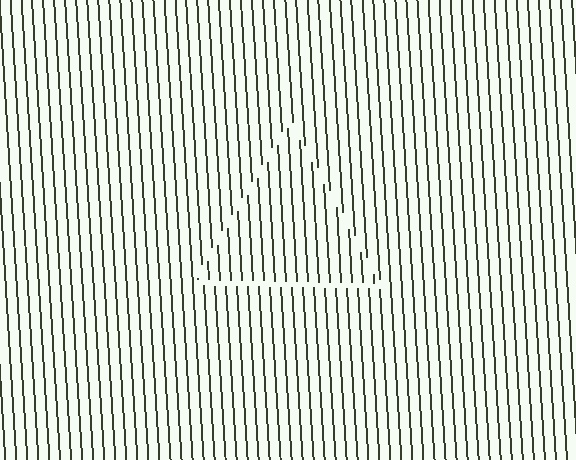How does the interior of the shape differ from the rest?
The interior of the shape contains the same grating, shifted by half a period — the contour is defined by the phase discontinuity where line-ends from the inner and outer gratings abut.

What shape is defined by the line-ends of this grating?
An illusory triangle. The interior of the shape contains the same grating, shifted by half a period — the contour is defined by the phase discontinuity where line-ends from the inner and outer gratings abut.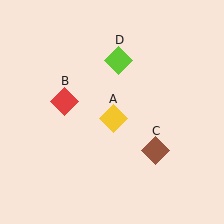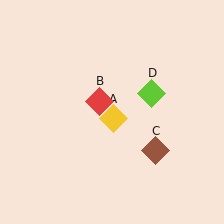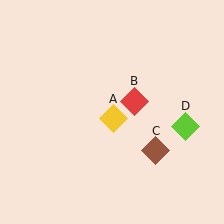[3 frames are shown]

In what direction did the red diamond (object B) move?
The red diamond (object B) moved right.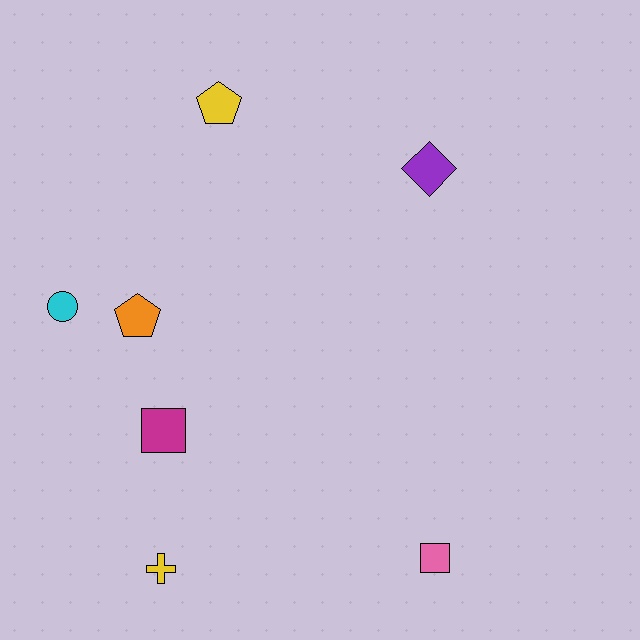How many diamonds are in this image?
There is 1 diamond.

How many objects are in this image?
There are 7 objects.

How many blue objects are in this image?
There are no blue objects.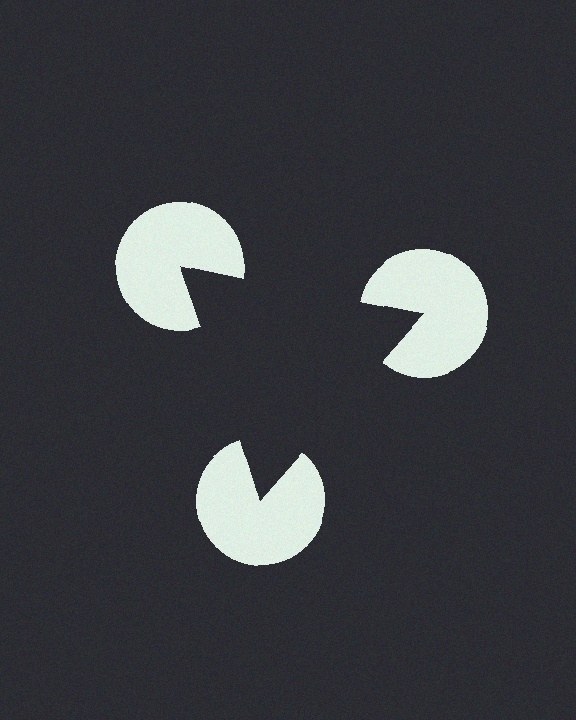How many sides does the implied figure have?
3 sides.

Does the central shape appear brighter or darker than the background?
It typically appears slightly darker than the background, even though no actual brightness change is drawn.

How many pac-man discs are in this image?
There are 3 — one at each vertex of the illusory triangle.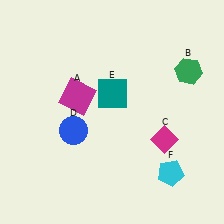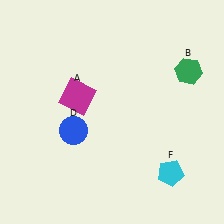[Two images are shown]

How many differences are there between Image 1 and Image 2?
There are 2 differences between the two images.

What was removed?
The magenta diamond (C), the teal square (E) were removed in Image 2.